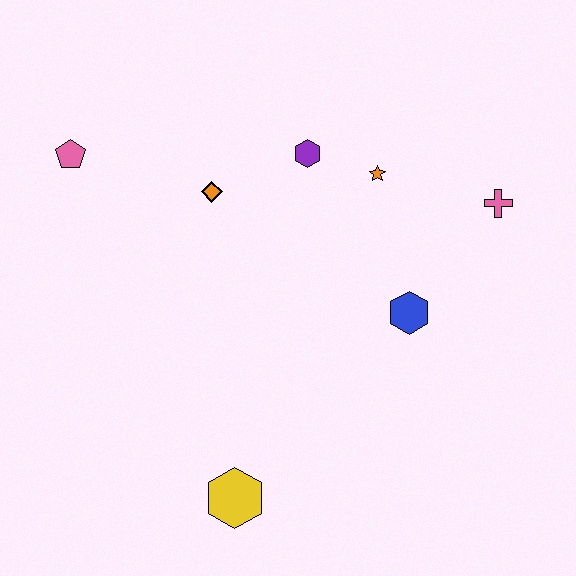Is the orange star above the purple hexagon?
No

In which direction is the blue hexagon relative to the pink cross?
The blue hexagon is below the pink cross.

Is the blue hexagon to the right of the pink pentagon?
Yes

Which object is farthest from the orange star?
The yellow hexagon is farthest from the orange star.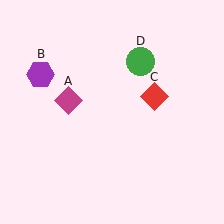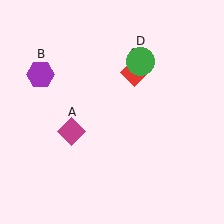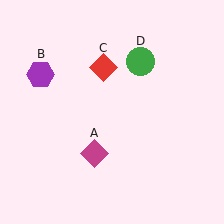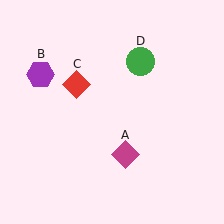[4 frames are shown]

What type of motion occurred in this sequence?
The magenta diamond (object A), red diamond (object C) rotated counterclockwise around the center of the scene.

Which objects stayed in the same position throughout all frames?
Purple hexagon (object B) and green circle (object D) remained stationary.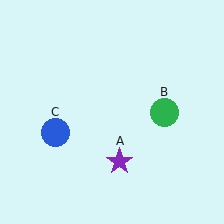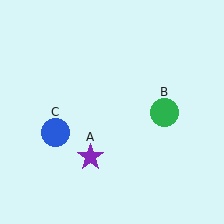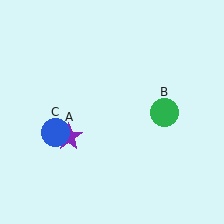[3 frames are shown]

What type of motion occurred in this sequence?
The purple star (object A) rotated clockwise around the center of the scene.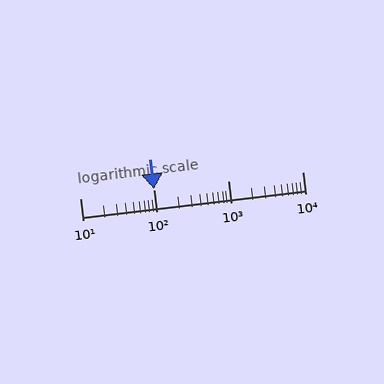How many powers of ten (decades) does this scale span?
The scale spans 3 decades, from 10 to 10000.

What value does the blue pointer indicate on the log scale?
The pointer indicates approximately 100.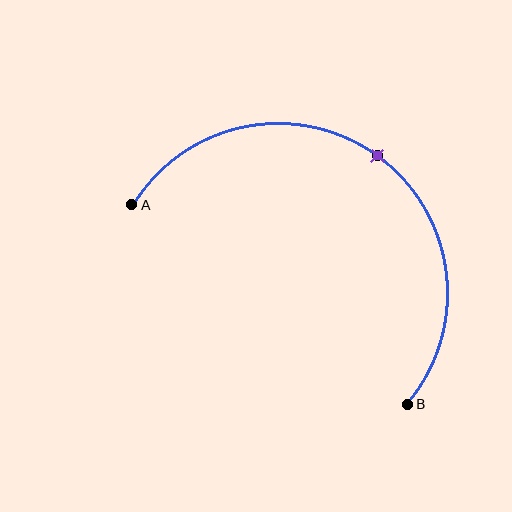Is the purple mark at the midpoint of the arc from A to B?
Yes. The purple mark lies on the arc at equal arc-length from both A and B — it is the arc midpoint.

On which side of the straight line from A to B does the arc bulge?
The arc bulges above and to the right of the straight line connecting A and B.